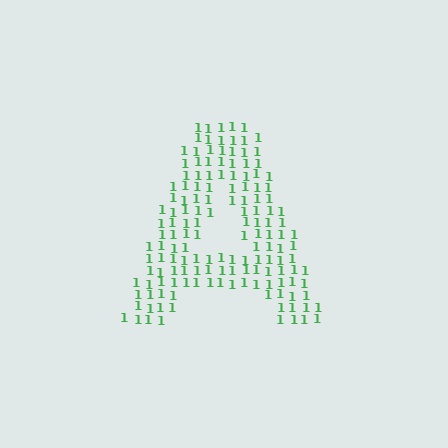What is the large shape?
The large shape is the letter A.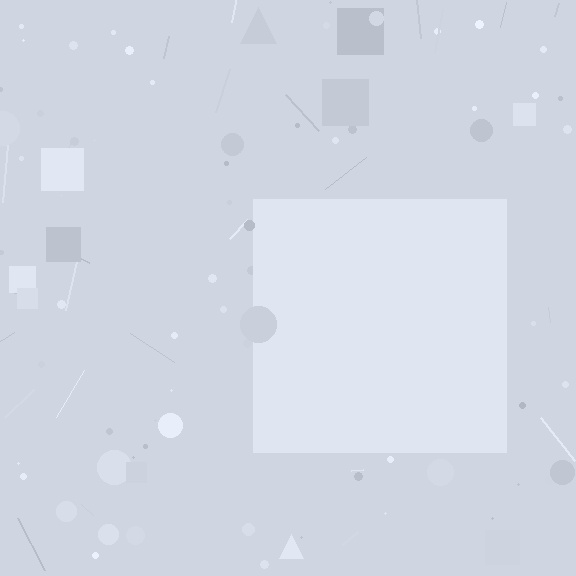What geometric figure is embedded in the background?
A square is embedded in the background.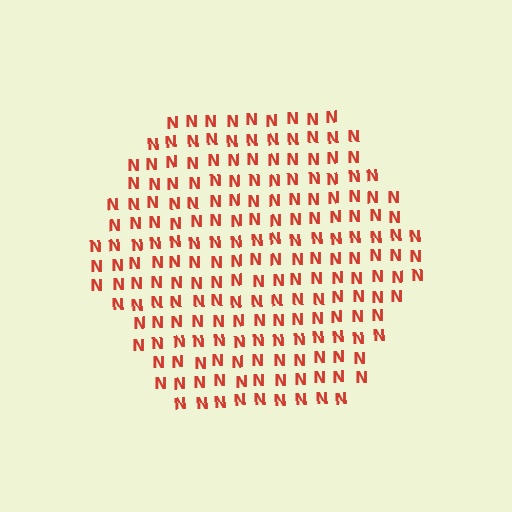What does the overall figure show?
The overall figure shows a hexagon.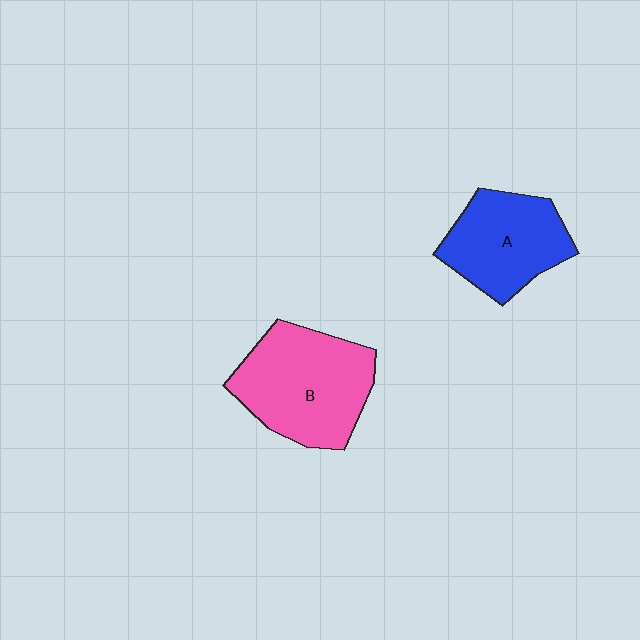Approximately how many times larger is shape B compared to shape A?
Approximately 1.3 times.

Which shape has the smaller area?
Shape A (blue).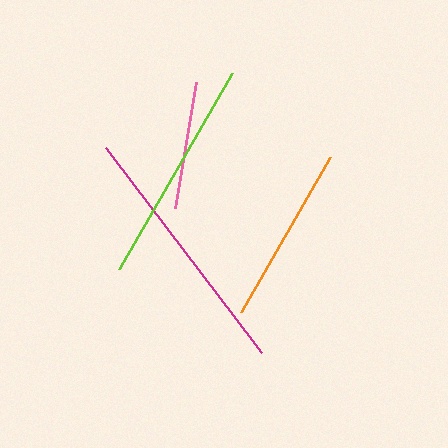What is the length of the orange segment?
The orange segment is approximately 179 pixels long.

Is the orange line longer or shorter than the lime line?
The lime line is longer than the orange line.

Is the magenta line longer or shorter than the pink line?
The magenta line is longer than the pink line.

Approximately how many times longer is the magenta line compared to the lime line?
The magenta line is approximately 1.1 times the length of the lime line.